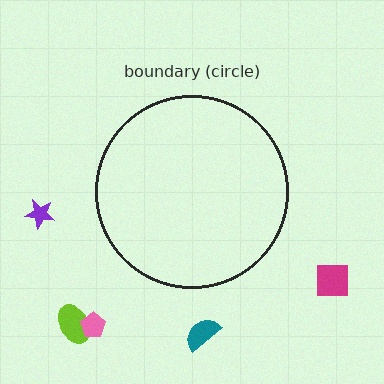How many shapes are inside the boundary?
0 inside, 5 outside.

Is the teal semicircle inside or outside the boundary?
Outside.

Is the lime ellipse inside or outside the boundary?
Outside.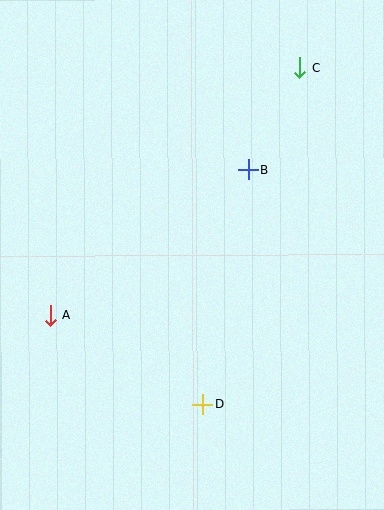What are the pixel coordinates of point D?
Point D is at (202, 404).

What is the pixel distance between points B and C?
The distance between B and C is 114 pixels.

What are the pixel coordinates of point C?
Point C is at (300, 68).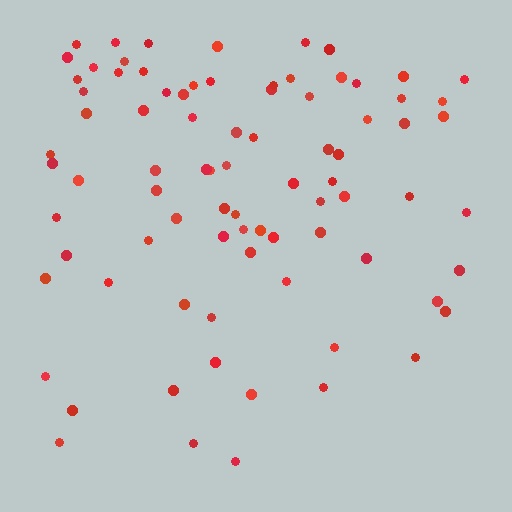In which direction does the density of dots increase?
From bottom to top, with the top side densest.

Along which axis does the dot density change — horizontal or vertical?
Vertical.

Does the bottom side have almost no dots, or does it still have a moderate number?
Still a moderate number, just noticeably fewer than the top.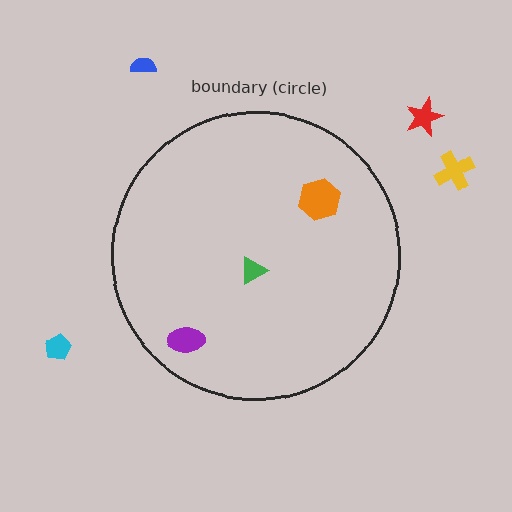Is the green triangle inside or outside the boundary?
Inside.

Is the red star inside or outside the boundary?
Outside.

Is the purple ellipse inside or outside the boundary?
Inside.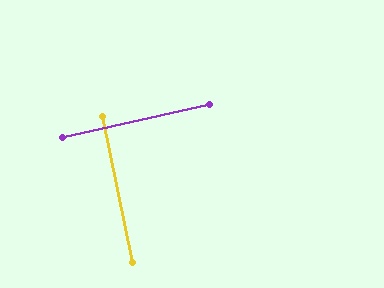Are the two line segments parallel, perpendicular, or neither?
Perpendicular — they meet at approximately 89°.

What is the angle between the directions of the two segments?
Approximately 89 degrees.